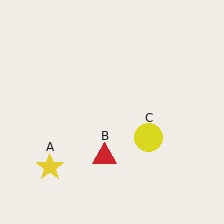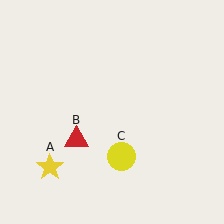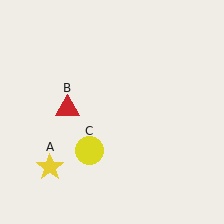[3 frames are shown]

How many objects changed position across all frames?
2 objects changed position: red triangle (object B), yellow circle (object C).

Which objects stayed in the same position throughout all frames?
Yellow star (object A) remained stationary.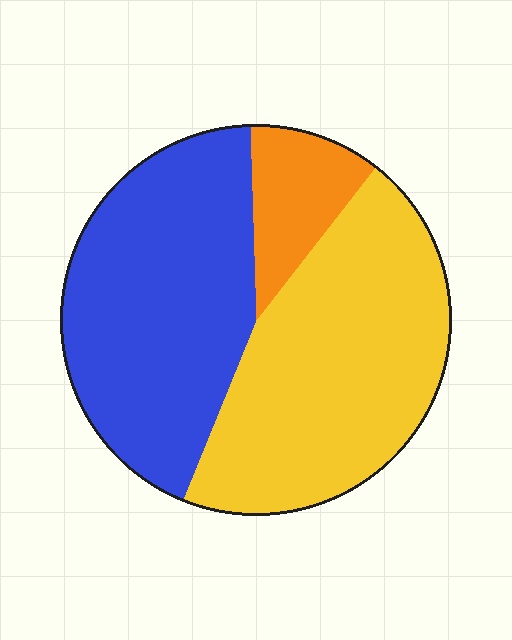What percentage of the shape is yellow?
Yellow covers 45% of the shape.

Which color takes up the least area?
Orange, at roughly 10%.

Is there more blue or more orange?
Blue.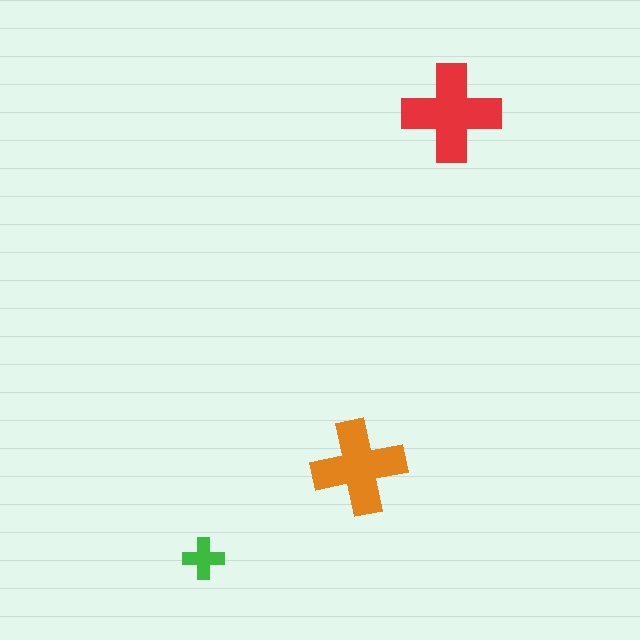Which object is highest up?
The red cross is topmost.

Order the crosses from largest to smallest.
the red one, the orange one, the green one.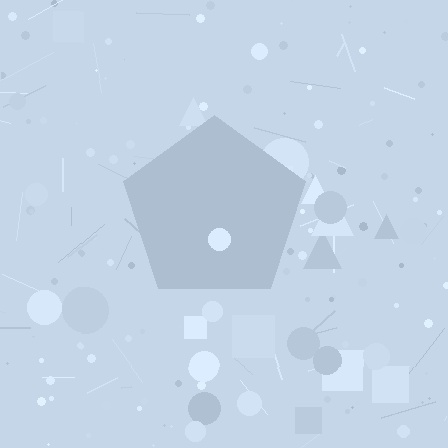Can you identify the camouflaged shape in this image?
The camouflaged shape is a pentagon.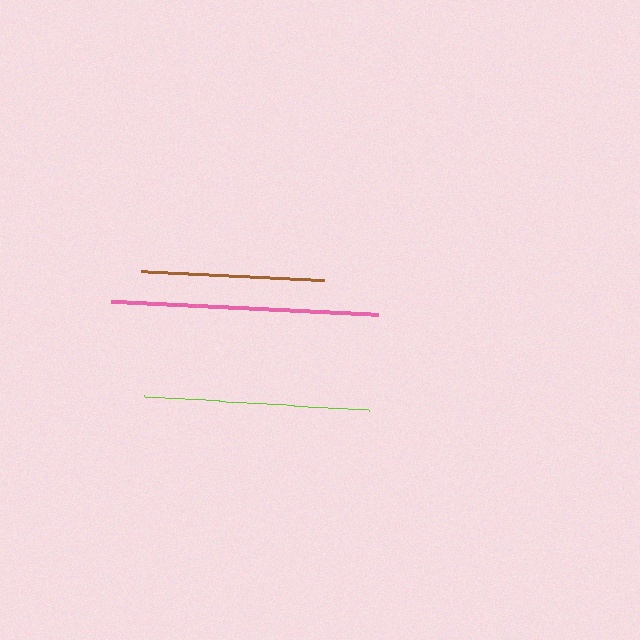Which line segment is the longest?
The pink line is the longest at approximately 268 pixels.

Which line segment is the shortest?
The brown line is the shortest at approximately 182 pixels.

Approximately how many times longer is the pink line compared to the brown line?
The pink line is approximately 1.5 times the length of the brown line.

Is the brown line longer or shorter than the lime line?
The lime line is longer than the brown line.